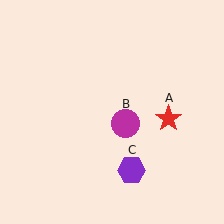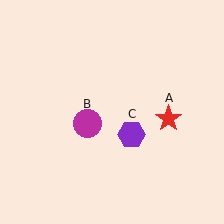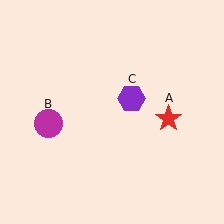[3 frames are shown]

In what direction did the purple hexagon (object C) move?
The purple hexagon (object C) moved up.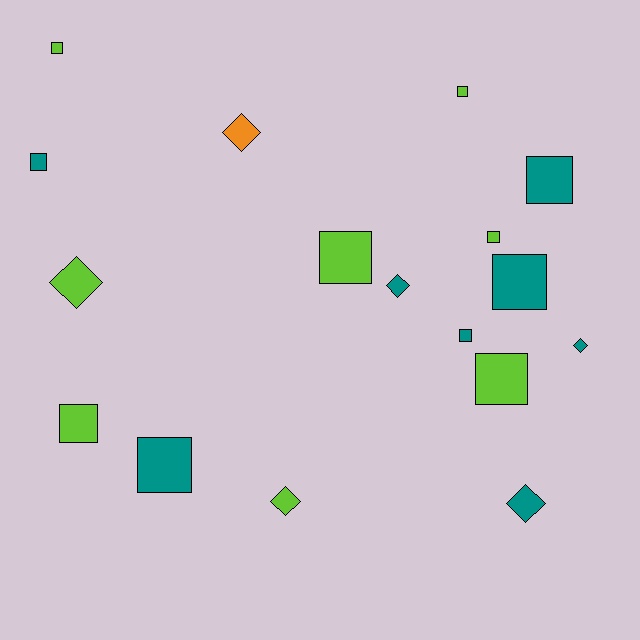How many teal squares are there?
There are 5 teal squares.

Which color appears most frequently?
Lime, with 8 objects.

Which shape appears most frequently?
Square, with 11 objects.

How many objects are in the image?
There are 17 objects.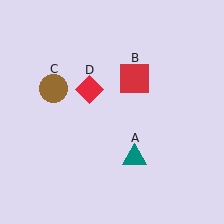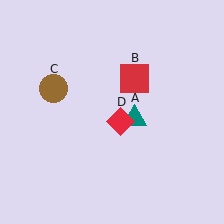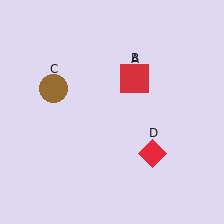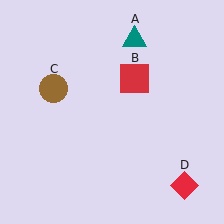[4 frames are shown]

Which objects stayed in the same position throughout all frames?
Red square (object B) and brown circle (object C) remained stationary.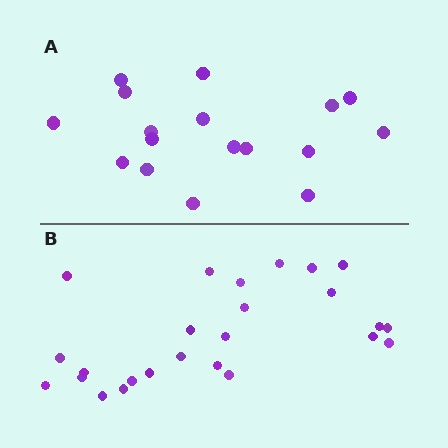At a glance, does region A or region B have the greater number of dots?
Region B (the bottom region) has more dots.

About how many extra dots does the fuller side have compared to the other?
Region B has roughly 8 or so more dots than region A.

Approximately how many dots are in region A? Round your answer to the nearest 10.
About 20 dots. (The exact count is 17, which rounds to 20.)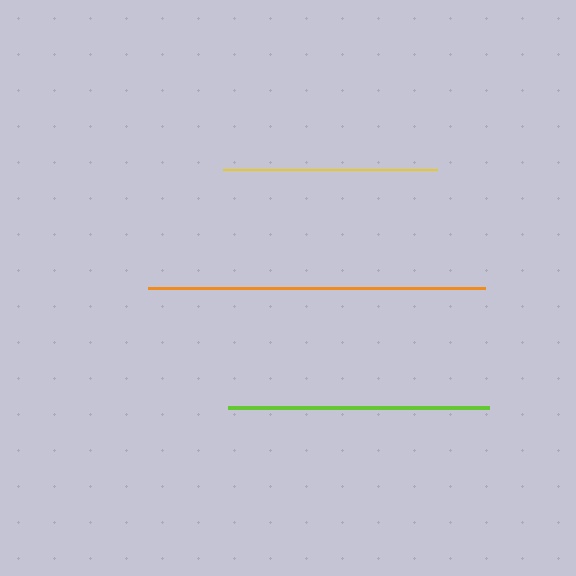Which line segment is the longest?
The orange line is the longest at approximately 337 pixels.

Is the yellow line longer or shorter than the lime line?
The lime line is longer than the yellow line.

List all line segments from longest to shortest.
From longest to shortest: orange, lime, yellow.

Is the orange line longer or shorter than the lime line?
The orange line is longer than the lime line.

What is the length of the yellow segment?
The yellow segment is approximately 214 pixels long.